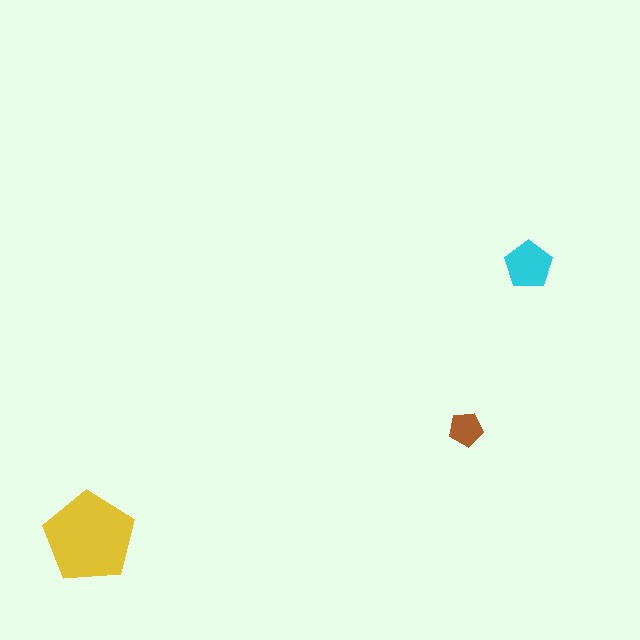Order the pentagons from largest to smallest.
the yellow one, the cyan one, the brown one.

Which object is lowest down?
The yellow pentagon is bottommost.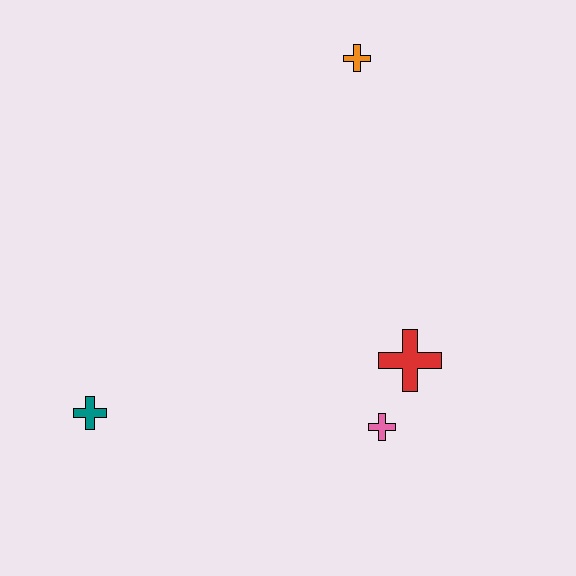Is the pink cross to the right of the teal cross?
Yes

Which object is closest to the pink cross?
The red cross is closest to the pink cross.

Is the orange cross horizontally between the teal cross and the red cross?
Yes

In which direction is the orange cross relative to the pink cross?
The orange cross is above the pink cross.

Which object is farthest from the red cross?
The teal cross is farthest from the red cross.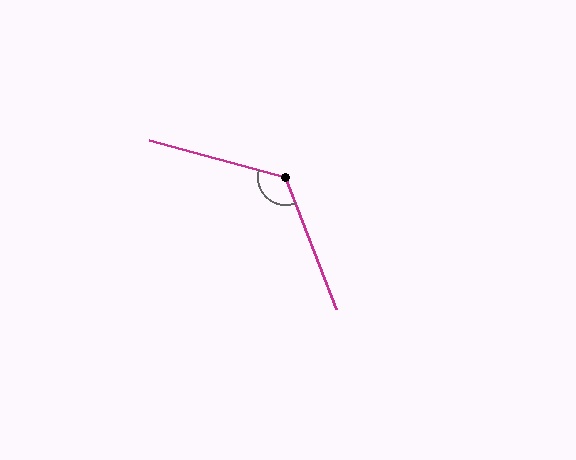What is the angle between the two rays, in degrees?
Approximately 126 degrees.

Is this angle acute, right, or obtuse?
It is obtuse.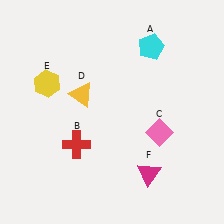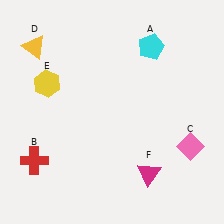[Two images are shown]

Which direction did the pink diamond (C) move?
The pink diamond (C) moved right.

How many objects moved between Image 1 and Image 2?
3 objects moved between the two images.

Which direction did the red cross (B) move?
The red cross (B) moved left.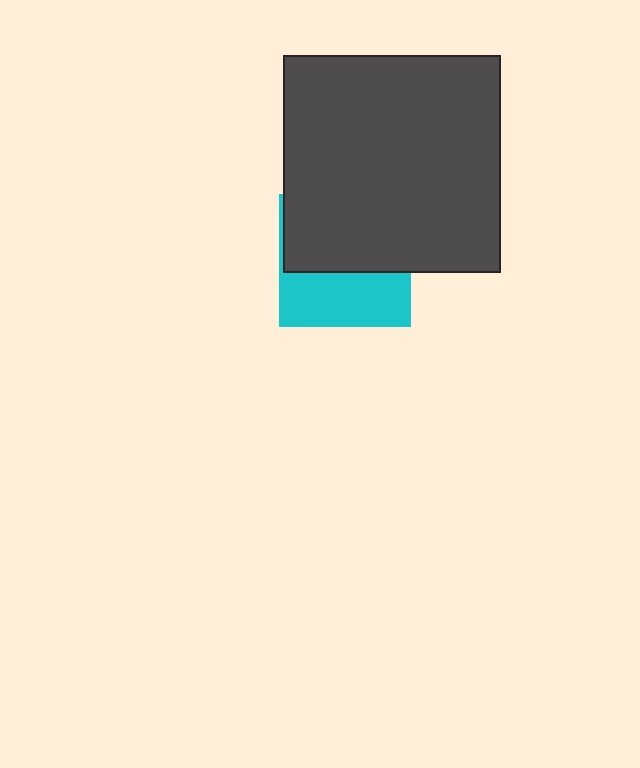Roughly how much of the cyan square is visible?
A small part of it is visible (roughly 42%).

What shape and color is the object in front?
The object in front is a dark gray square.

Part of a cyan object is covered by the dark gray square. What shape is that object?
It is a square.